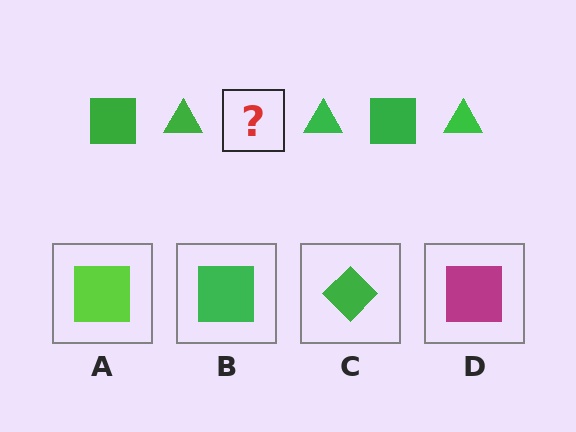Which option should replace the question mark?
Option B.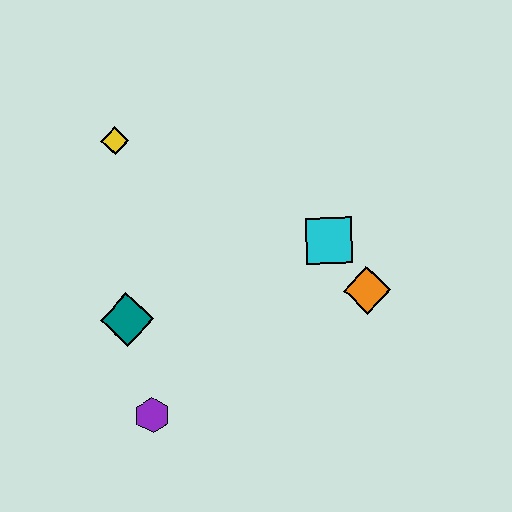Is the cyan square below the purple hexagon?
No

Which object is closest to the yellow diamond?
The teal diamond is closest to the yellow diamond.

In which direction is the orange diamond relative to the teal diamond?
The orange diamond is to the right of the teal diamond.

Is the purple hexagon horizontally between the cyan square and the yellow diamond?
Yes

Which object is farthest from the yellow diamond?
The orange diamond is farthest from the yellow diamond.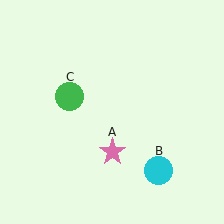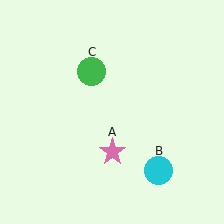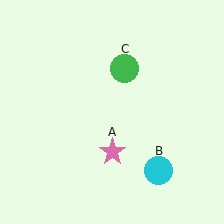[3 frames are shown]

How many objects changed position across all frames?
1 object changed position: green circle (object C).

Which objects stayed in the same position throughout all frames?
Pink star (object A) and cyan circle (object B) remained stationary.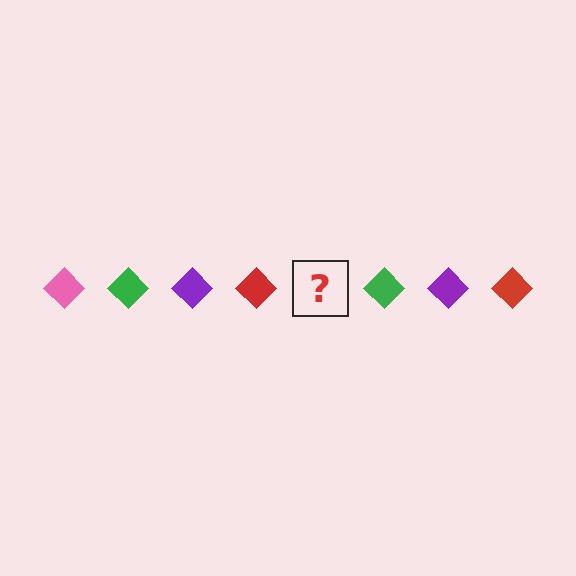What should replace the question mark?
The question mark should be replaced with a pink diamond.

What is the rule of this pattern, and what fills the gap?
The rule is that the pattern cycles through pink, green, purple, red diamonds. The gap should be filled with a pink diamond.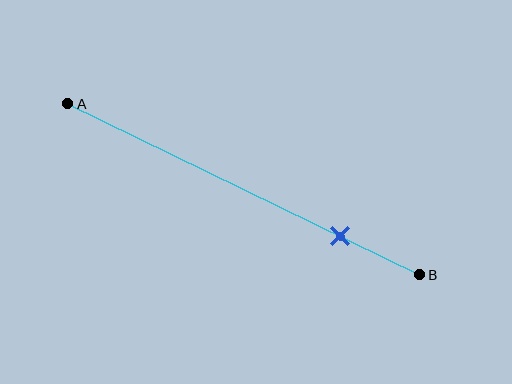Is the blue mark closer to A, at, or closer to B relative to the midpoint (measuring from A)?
The blue mark is closer to point B than the midpoint of segment AB.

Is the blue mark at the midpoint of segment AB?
No, the mark is at about 80% from A, not at the 50% midpoint.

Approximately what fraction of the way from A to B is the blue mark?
The blue mark is approximately 80% of the way from A to B.